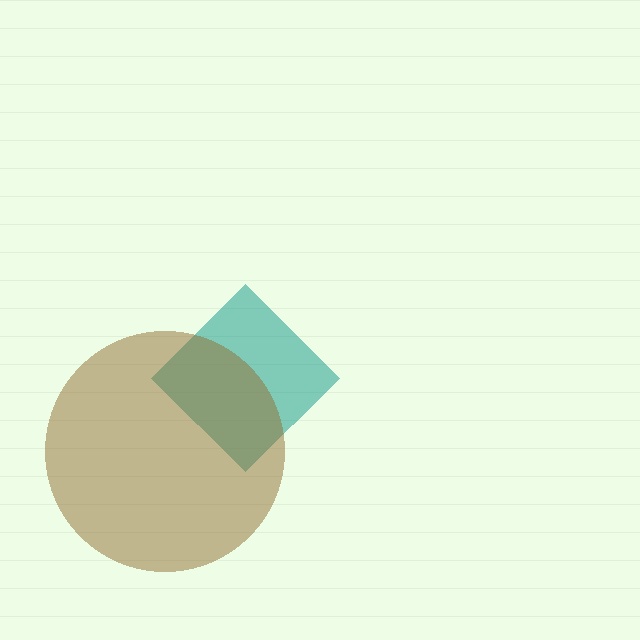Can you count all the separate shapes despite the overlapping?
Yes, there are 2 separate shapes.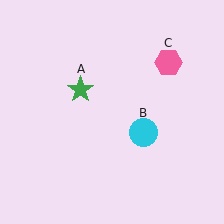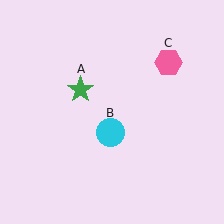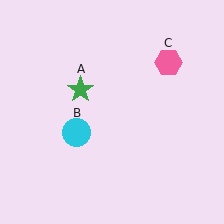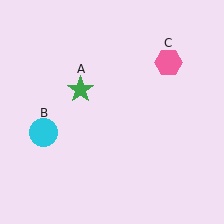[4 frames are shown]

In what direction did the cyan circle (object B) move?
The cyan circle (object B) moved left.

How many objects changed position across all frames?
1 object changed position: cyan circle (object B).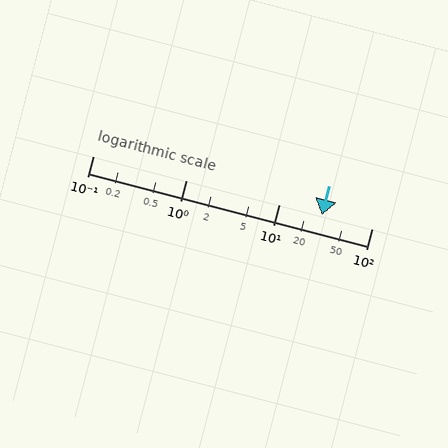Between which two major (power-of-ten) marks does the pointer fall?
The pointer is between 10 and 100.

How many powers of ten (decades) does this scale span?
The scale spans 3 decades, from 0.1 to 100.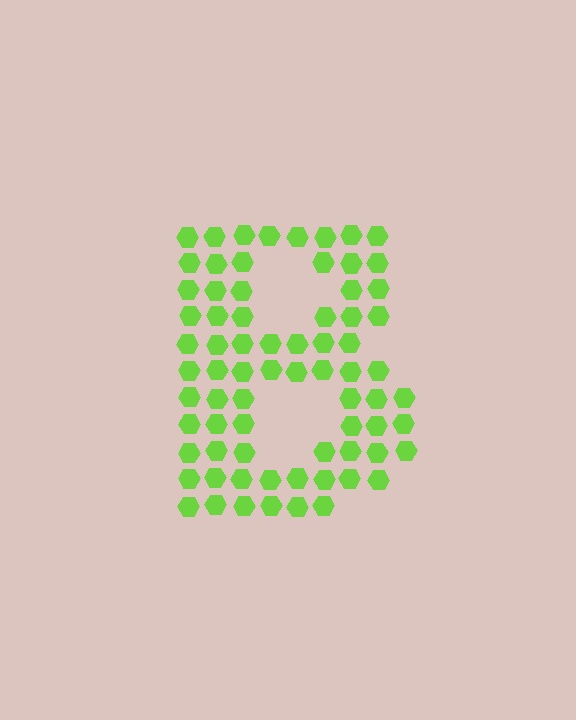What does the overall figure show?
The overall figure shows the letter B.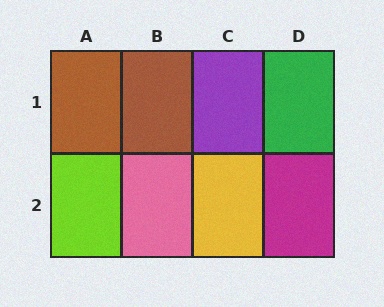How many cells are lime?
1 cell is lime.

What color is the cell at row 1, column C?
Purple.